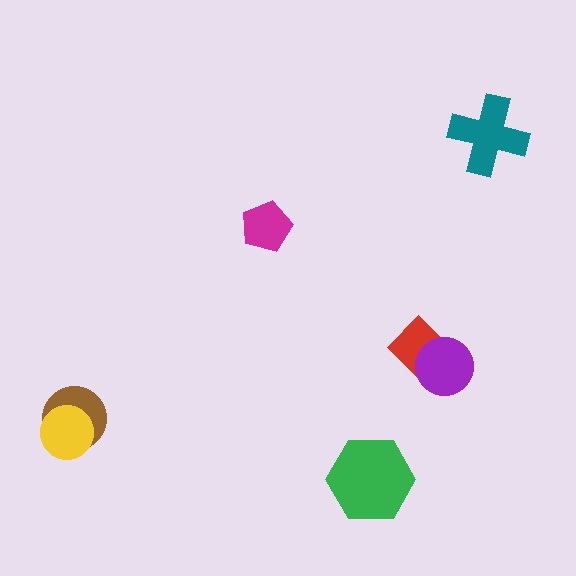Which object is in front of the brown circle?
The yellow circle is in front of the brown circle.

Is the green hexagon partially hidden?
No, no other shape covers it.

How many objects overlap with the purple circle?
1 object overlaps with the purple circle.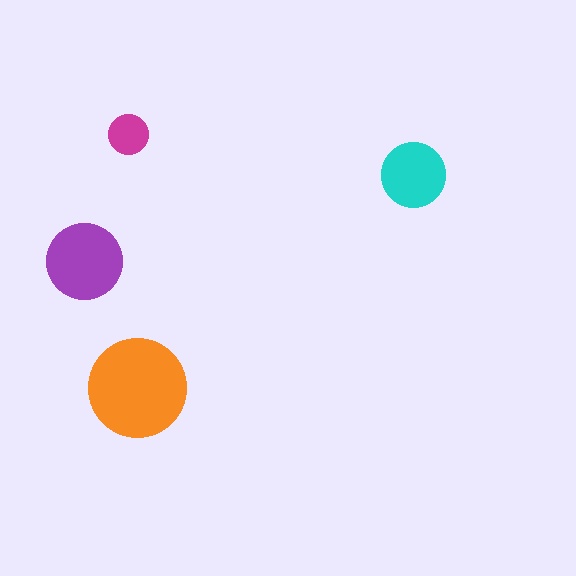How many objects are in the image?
There are 4 objects in the image.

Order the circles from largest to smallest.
the orange one, the purple one, the cyan one, the magenta one.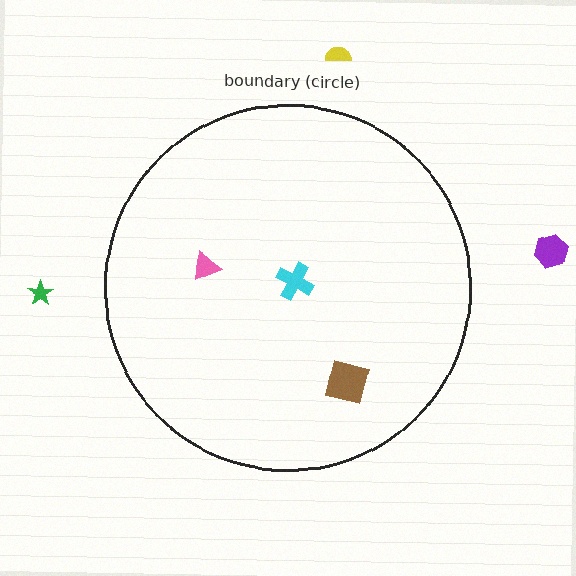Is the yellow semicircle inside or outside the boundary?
Outside.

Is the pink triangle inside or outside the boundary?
Inside.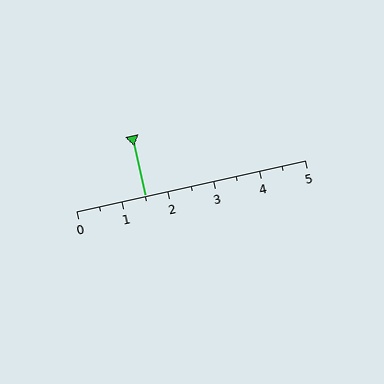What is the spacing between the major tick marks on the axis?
The major ticks are spaced 1 apart.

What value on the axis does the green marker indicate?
The marker indicates approximately 1.5.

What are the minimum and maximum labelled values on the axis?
The axis runs from 0 to 5.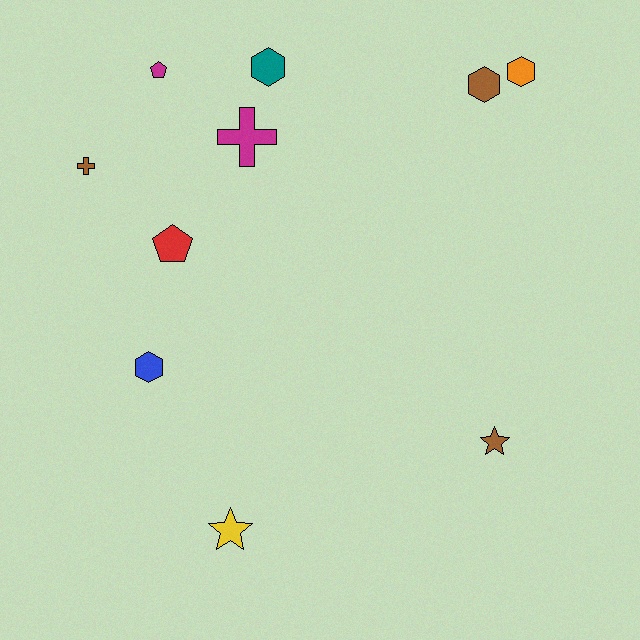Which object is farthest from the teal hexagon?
The yellow star is farthest from the teal hexagon.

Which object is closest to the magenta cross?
The teal hexagon is closest to the magenta cross.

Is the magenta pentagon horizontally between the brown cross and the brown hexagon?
Yes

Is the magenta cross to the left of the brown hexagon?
Yes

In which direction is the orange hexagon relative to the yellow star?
The orange hexagon is above the yellow star.